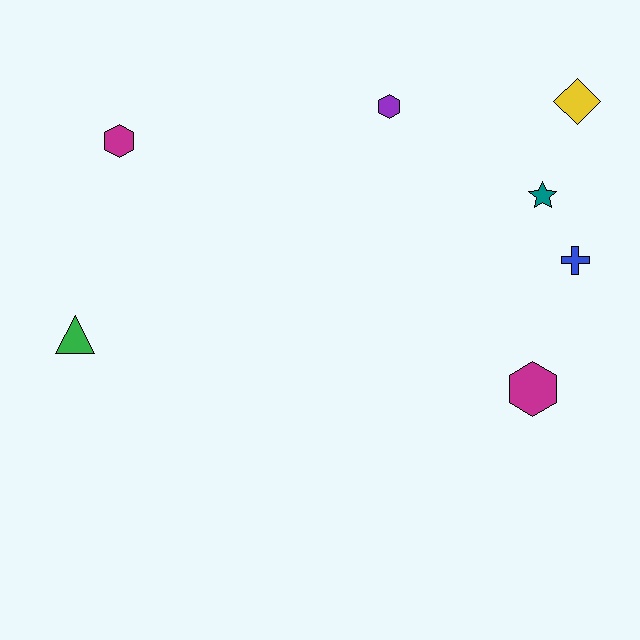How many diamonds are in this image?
There is 1 diamond.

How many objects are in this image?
There are 7 objects.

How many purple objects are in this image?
There is 1 purple object.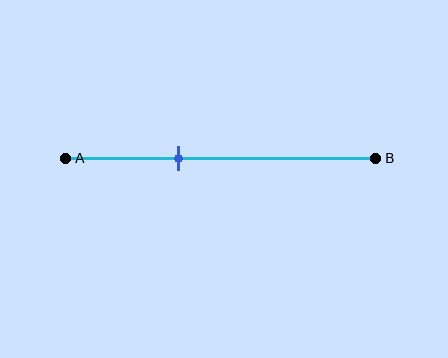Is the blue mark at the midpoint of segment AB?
No, the mark is at about 35% from A, not at the 50% midpoint.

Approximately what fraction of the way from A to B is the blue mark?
The blue mark is approximately 35% of the way from A to B.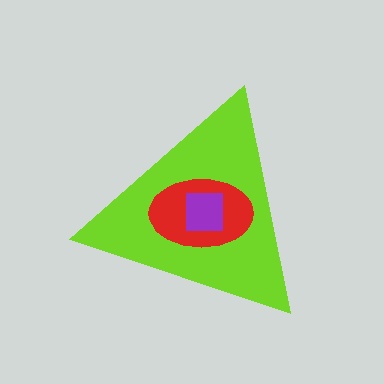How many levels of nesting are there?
3.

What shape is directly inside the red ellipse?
The purple square.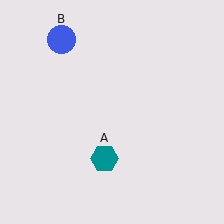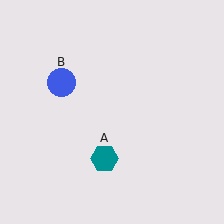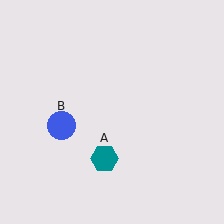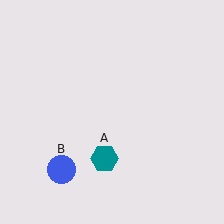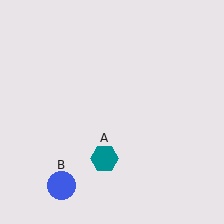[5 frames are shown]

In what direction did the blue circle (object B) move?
The blue circle (object B) moved down.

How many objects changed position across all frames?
1 object changed position: blue circle (object B).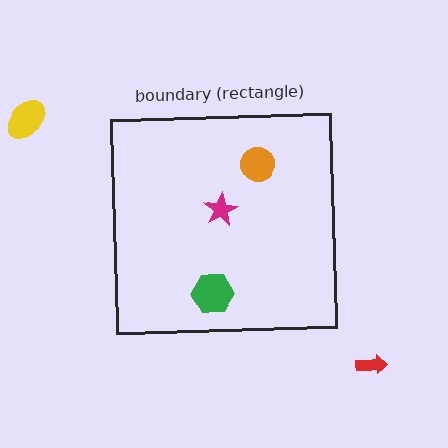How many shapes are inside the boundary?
3 inside, 2 outside.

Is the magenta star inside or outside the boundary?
Inside.